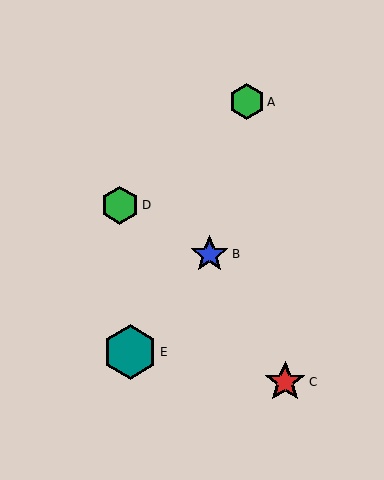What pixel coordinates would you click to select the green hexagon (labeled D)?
Click at (120, 205) to select the green hexagon D.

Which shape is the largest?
The teal hexagon (labeled E) is the largest.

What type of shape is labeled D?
Shape D is a green hexagon.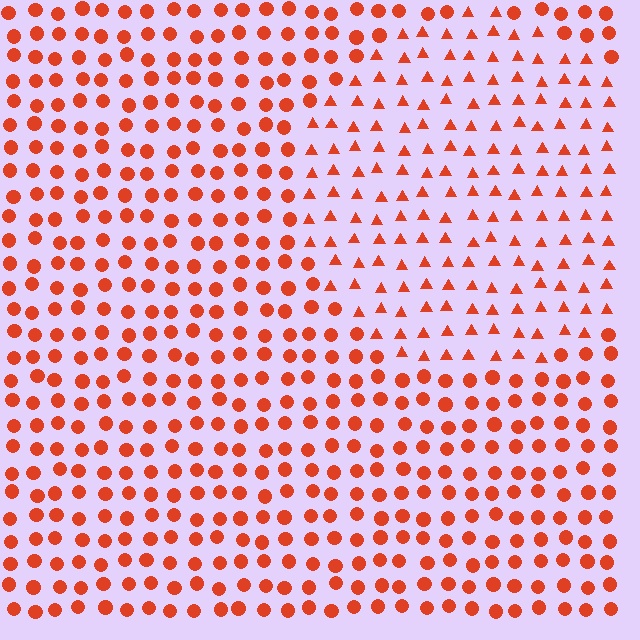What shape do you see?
I see a circle.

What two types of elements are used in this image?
The image uses triangles inside the circle region and circles outside it.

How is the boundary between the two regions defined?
The boundary is defined by a change in element shape: triangles inside vs. circles outside. All elements share the same color and spacing.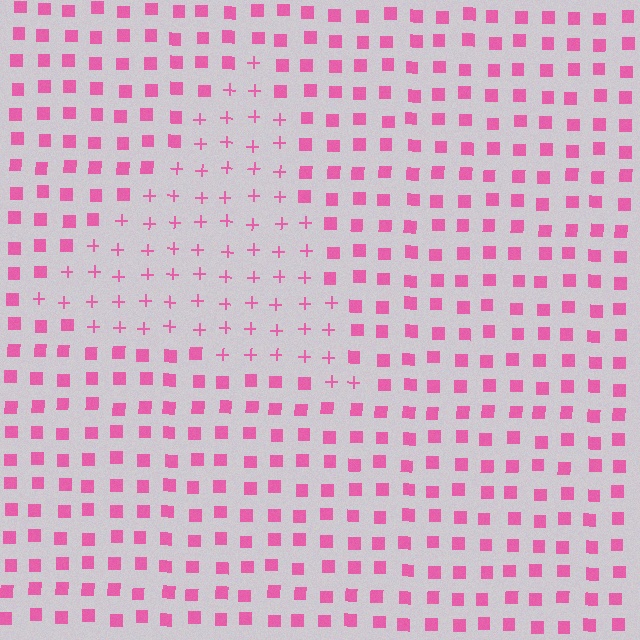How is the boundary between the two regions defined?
The boundary is defined by a change in element shape: plus signs inside vs. squares outside. All elements share the same color and spacing.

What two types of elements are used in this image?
The image uses plus signs inside the triangle region and squares outside it.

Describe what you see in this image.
The image is filled with small pink elements arranged in a uniform grid. A triangle-shaped region contains plus signs, while the surrounding area contains squares. The boundary is defined purely by the change in element shape.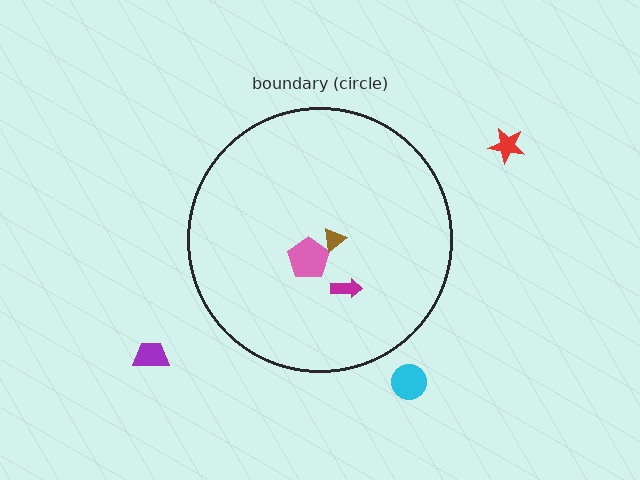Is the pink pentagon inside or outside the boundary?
Inside.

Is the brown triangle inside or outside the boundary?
Inside.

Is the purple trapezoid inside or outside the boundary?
Outside.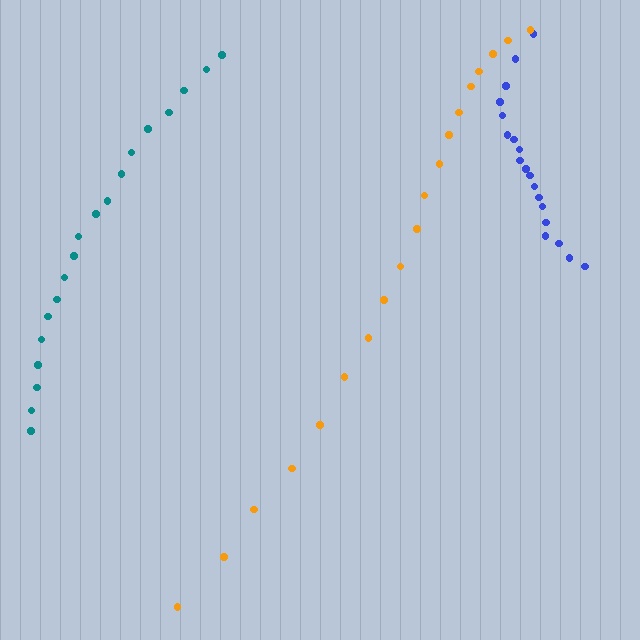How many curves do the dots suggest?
There are 3 distinct paths.